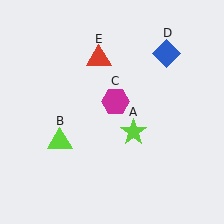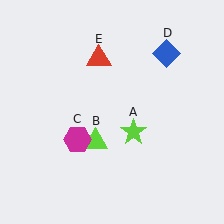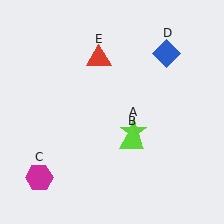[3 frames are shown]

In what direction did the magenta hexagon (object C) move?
The magenta hexagon (object C) moved down and to the left.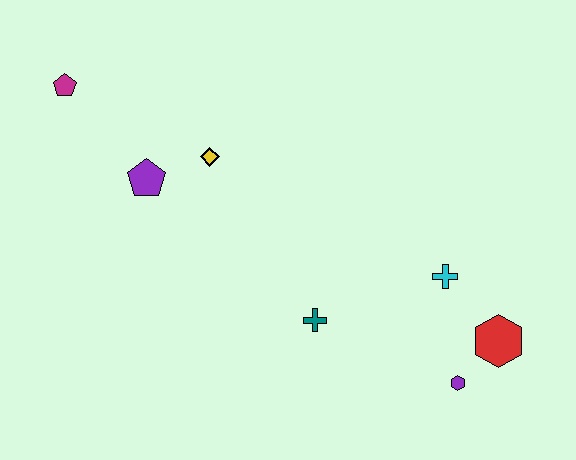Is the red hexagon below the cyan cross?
Yes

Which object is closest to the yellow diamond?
The purple pentagon is closest to the yellow diamond.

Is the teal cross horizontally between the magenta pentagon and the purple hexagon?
Yes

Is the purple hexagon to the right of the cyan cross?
Yes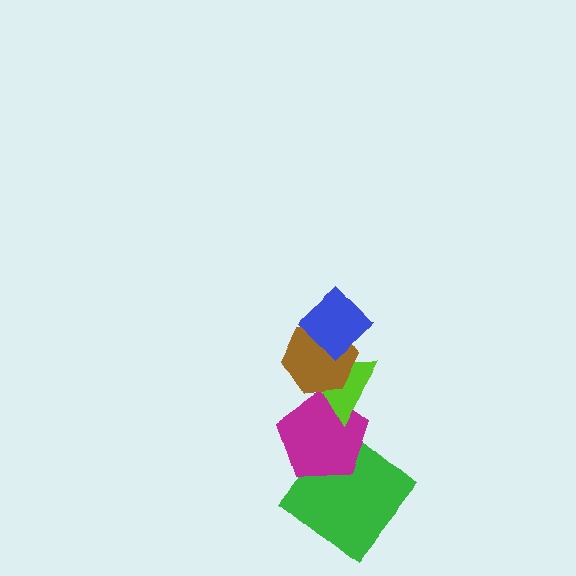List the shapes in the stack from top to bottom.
From top to bottom: the blue diamond, the brown hexagon, the lime triangle, the magenta pentagon, the green diamond.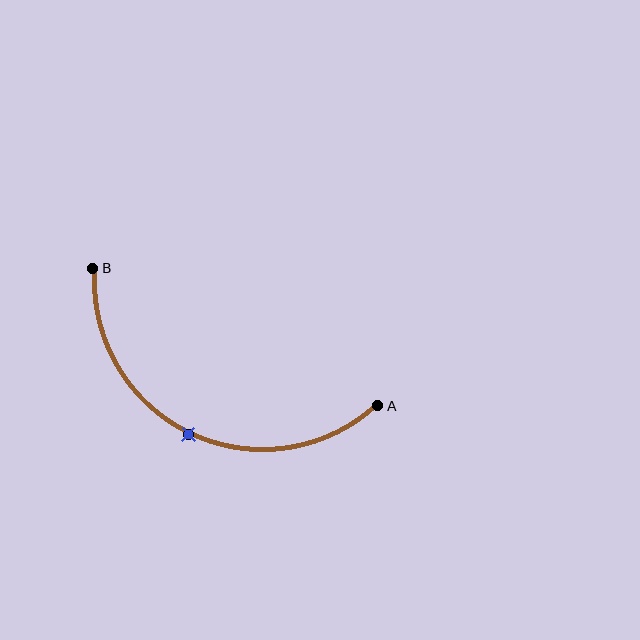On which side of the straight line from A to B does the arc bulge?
The arc bulges below the straight line connecting A and B.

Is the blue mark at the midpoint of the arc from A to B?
Yes. The blue mark lies on the arc at equal arc-length from both A and B — it is the arc midpoint.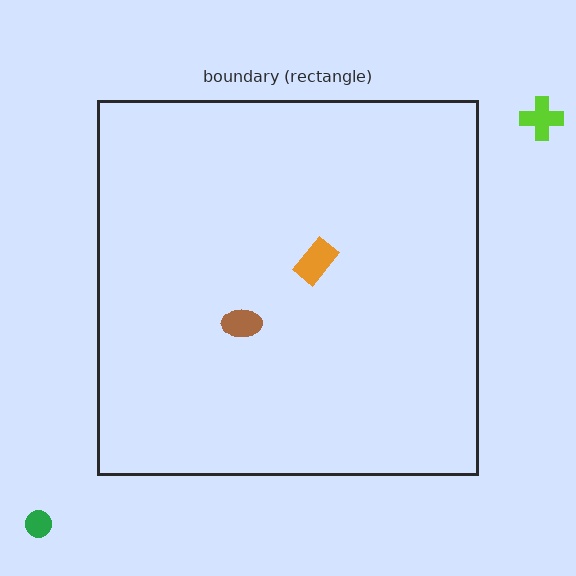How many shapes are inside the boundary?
2 inside, 2 outside.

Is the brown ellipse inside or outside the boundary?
Inside.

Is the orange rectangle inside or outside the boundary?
Inside.